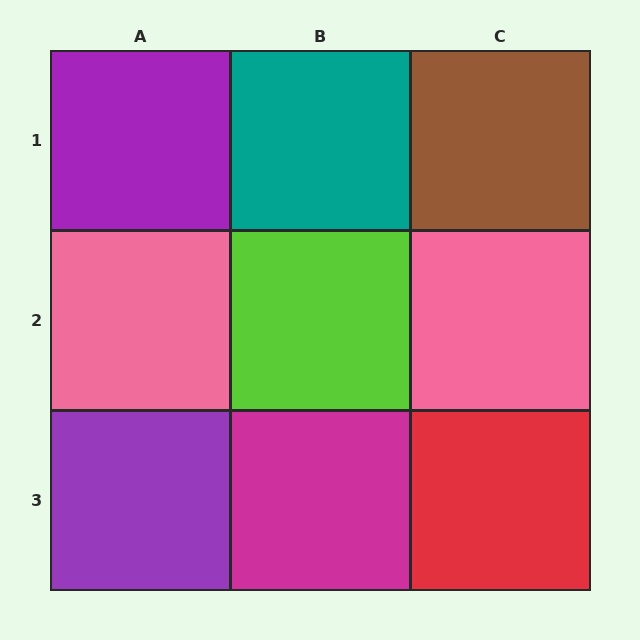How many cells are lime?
1 cell is lime.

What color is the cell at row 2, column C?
Pink.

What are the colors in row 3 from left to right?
Purple, magenta, red.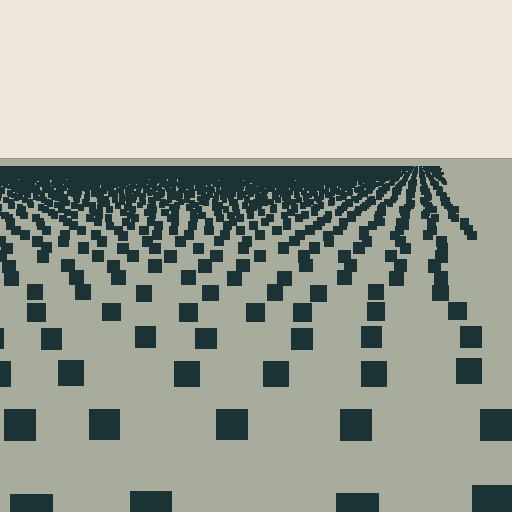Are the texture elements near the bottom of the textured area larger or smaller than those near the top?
Larger. Near the bottom, elements are closer to the viewer and appear at a bigger on-screen size.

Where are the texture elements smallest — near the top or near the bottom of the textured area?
Near the top.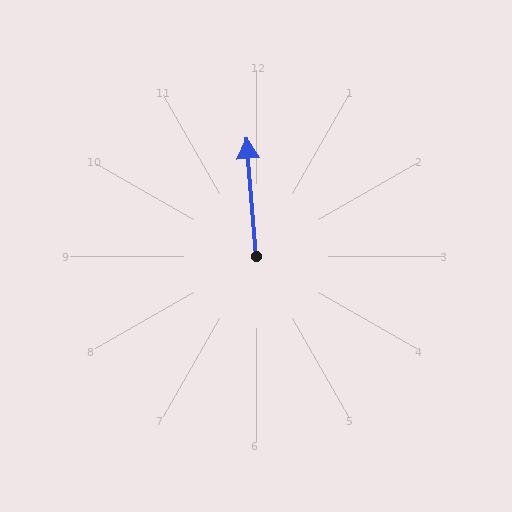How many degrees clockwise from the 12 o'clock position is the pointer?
Approximately 355 degrees.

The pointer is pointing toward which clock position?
Roughly 12 o'clock.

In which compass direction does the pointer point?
North.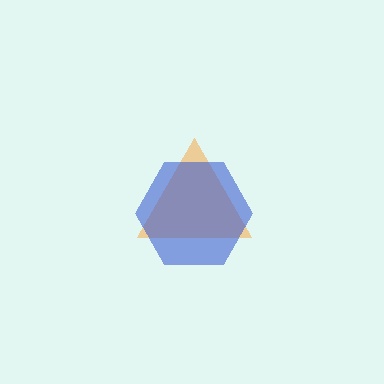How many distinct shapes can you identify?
There are 2 distinct shapes: an orange triangle, a blue hexagon.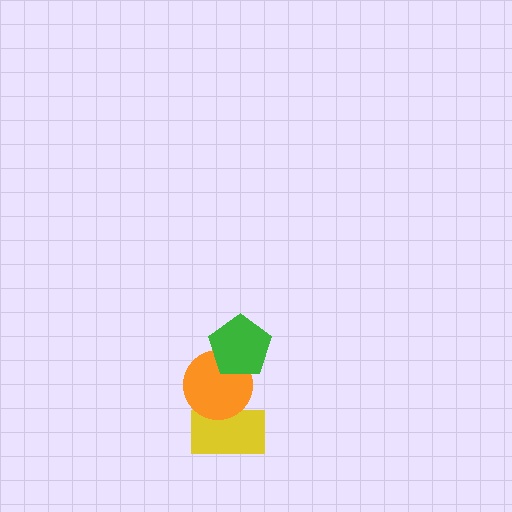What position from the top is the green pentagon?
The green pentagon is 1st from the top.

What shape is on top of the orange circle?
The green pentagon is on top of the orange circle.